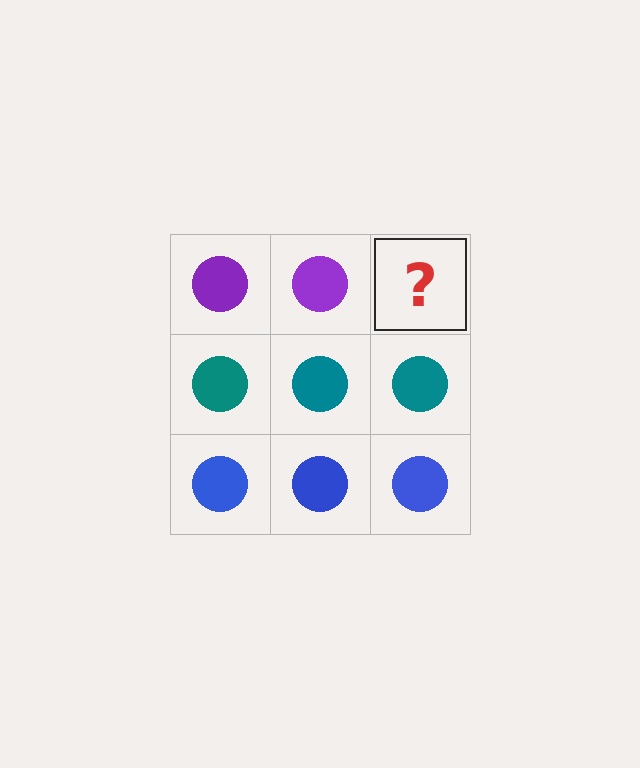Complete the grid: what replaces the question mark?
The question mark should be replaced with a purple circle.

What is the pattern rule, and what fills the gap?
The rule is that each row has a consistent color. The gap should be filled with a purple circle.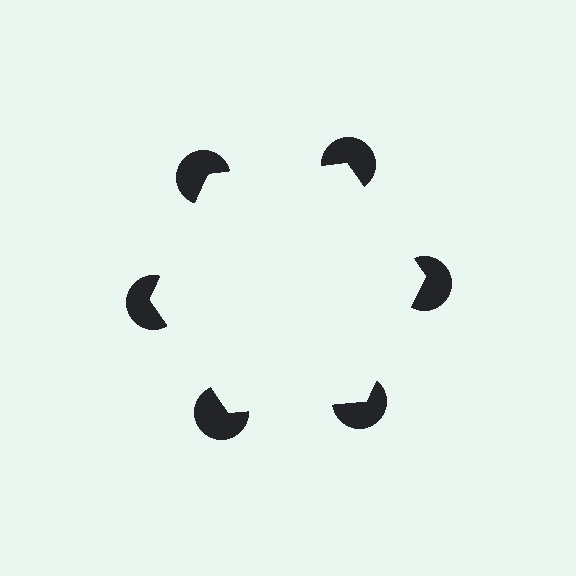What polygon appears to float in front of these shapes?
An illusory hexagon — its edges are inferred from the aligned wedge cuts in the pac-man discs, not physically drawn.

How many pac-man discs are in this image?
There are 6 — one at each vertex of the illusory hexagon.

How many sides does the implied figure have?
6 sides.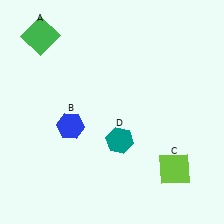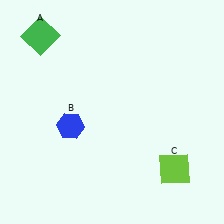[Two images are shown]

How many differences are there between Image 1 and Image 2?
There is 1 difference between the two images.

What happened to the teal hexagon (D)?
The teal hexagon (D) was removed in Image 2. It was in the bottom-right area of Image 1.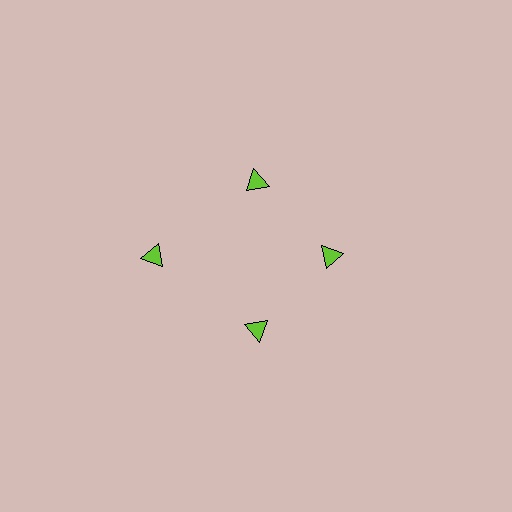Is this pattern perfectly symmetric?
No. The 4 lime triangles are arranged in a ring, but one element near the 9 o'clock position is pushed outward from the center, breaking the 4-fold rotational symmetry.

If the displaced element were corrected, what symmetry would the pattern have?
It would have 4-fold rotational symmetry — the pattern would map onto itself every 90 degrees.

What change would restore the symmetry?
The symmetry would be restored by moving it inward, back onto the ring so that all 4 triangles sit at equal angles and equal distance from the center.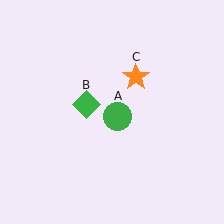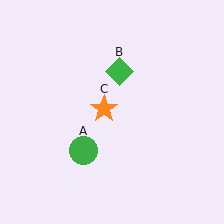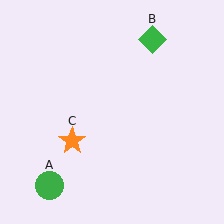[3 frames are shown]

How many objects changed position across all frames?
3 objects changed position: green circle (object A), green diamond (object B), orange star (object C).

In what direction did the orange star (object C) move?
The orange star (object C) moved down and to the left.